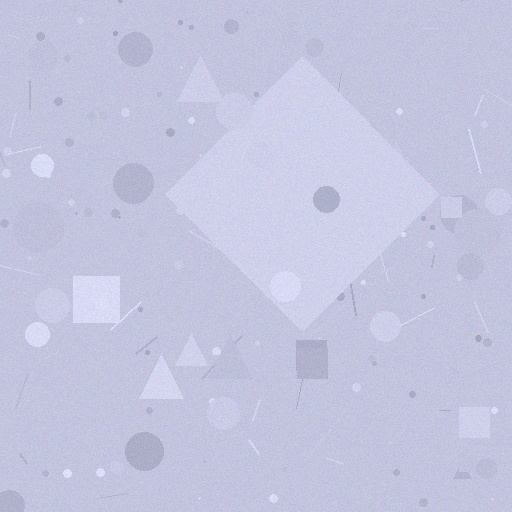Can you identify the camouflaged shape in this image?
The camouflaged shape is a diamond.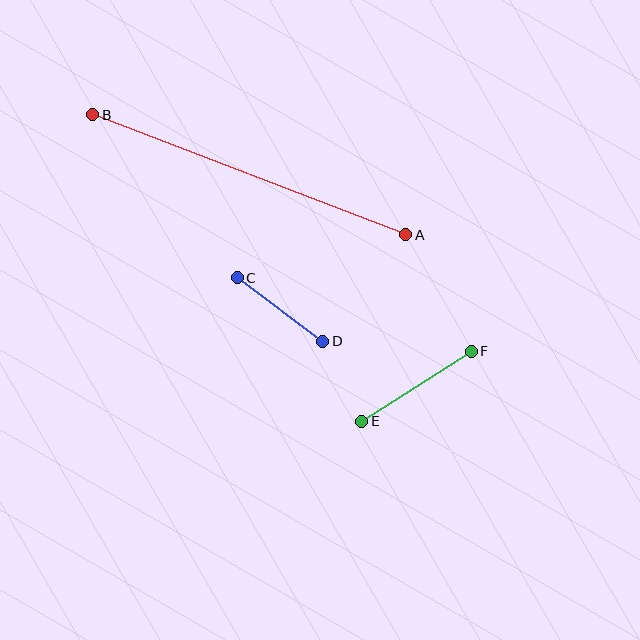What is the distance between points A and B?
The distance is approximately 336 pixels.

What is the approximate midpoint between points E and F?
The midpoint is at approximately (416, 386) pixels.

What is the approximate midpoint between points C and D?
The midpoint is at approximately (280, 309) pixels.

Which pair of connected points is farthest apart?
Points A and B are farthest apart.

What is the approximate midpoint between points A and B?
The midpoint is at approximately (249, 175) pixels.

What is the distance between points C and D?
The distance is approximately 106 pixels.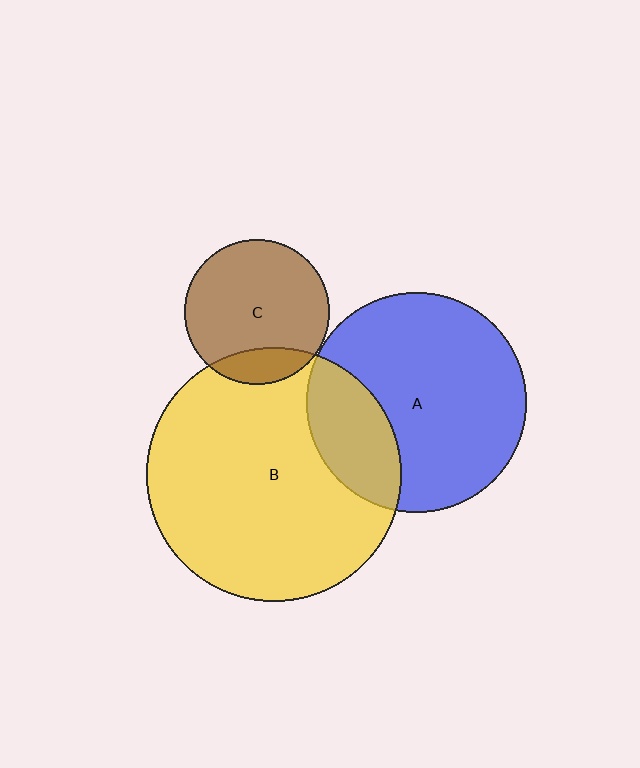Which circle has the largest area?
Circle B (yellow).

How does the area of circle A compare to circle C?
Approximately 2.3 times.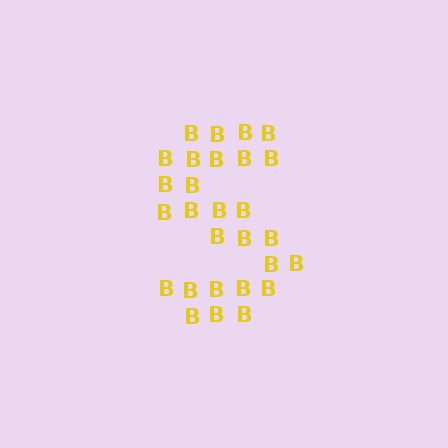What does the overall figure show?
The overall figure shows the letter S.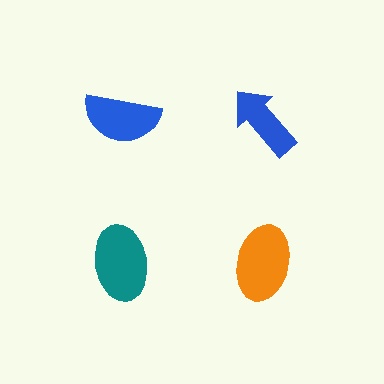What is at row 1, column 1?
A blue semicircle.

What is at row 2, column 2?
An orange ellipse.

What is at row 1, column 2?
A blue arrow.